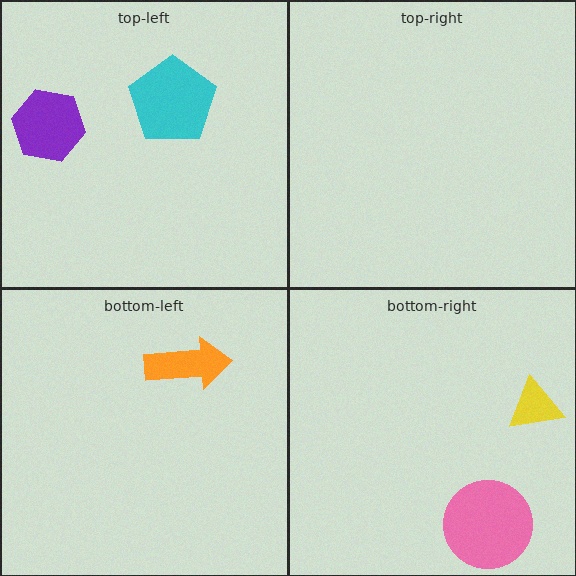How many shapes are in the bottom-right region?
2.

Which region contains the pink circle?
The bottom-right region.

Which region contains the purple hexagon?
The top-left region.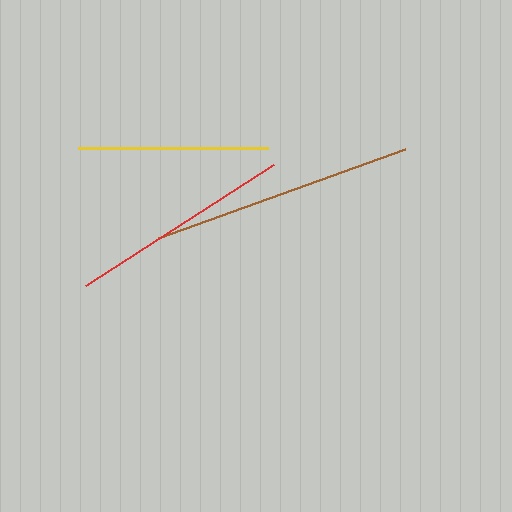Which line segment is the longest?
The brown line is the longest at approximately 263 pixels.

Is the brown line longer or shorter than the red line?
The brown line is longer than the red line.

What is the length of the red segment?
The red segment is approximately 224 pixels long.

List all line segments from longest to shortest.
From longest to shortest: brown, red, yellow.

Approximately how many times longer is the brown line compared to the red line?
The brown line is approximately 1.2 times the length of the red line.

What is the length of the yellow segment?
The yellow segment is approximately 190 pixels long.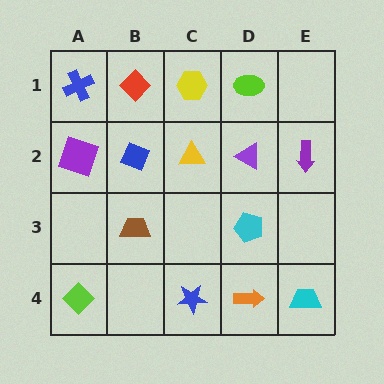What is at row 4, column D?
An orange arrow.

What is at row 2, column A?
A purple square.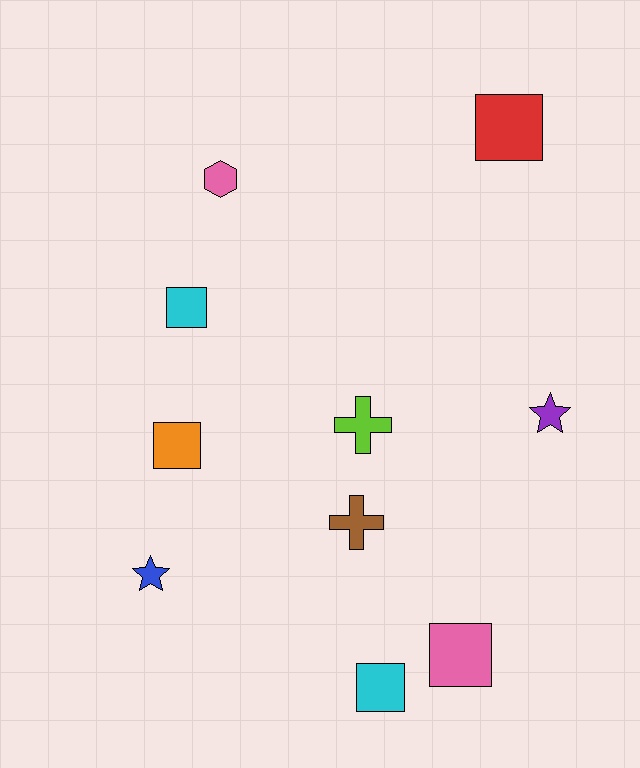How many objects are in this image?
There are 10 objects.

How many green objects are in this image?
There are no green objects.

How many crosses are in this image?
There are 2 crosses.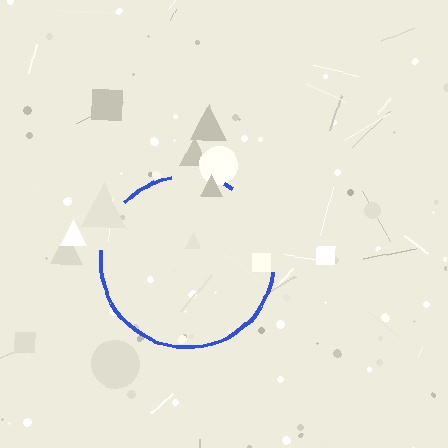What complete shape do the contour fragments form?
The contour fragments form a circle.